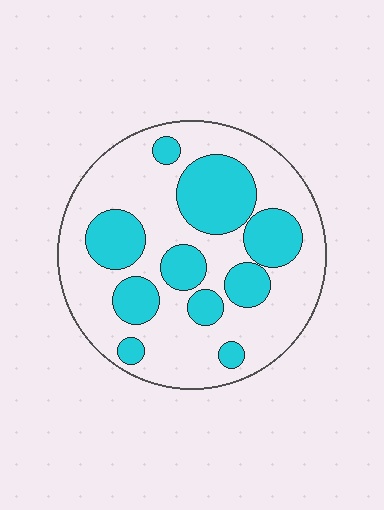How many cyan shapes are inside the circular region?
10.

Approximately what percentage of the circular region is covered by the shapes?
Approximately 35%.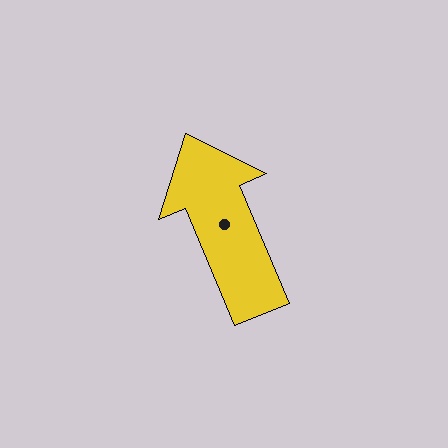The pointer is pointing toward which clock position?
Roughly 11 o'clock.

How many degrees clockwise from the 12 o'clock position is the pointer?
Approximately 337 degrees.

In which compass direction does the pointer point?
Northwest.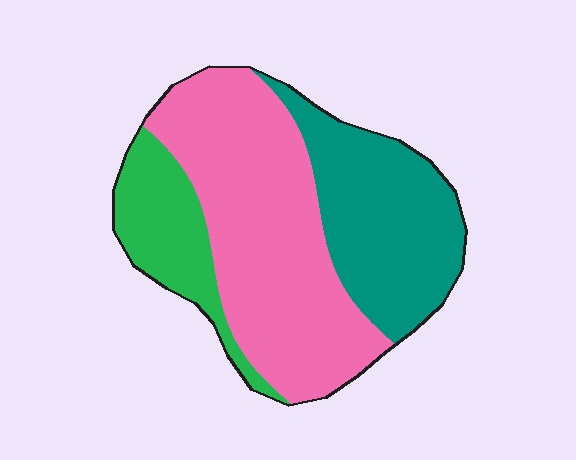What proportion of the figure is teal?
Teal covers about 30% of the figure.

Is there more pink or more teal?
Pink.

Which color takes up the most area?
Pink, at roughly 50%.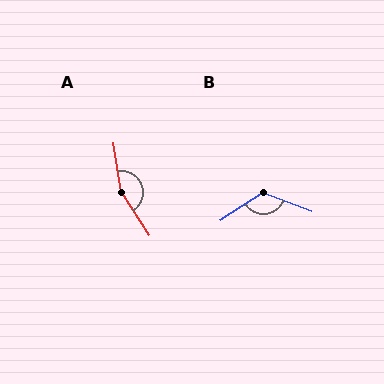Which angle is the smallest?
B, at approximately 126 degrees.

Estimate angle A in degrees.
Approximately 155 degrees.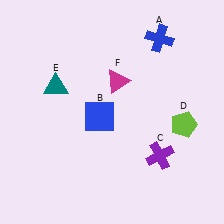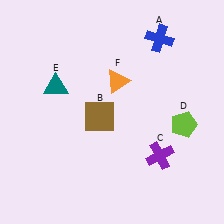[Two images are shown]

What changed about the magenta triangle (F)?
In Image 1, F is magenta. In Image 2, it changed to orange.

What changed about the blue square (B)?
In Image 1, B is blue. In Image 2, it changed to brown.